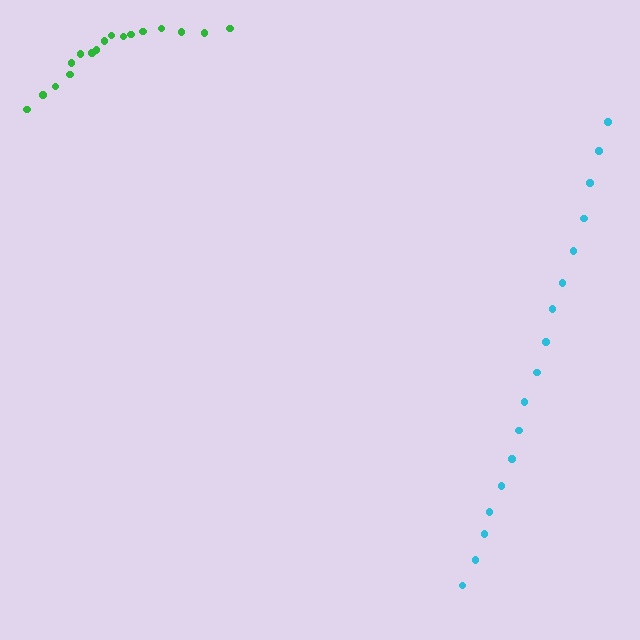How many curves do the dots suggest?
There are 2 distinct paths.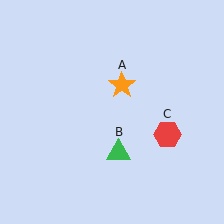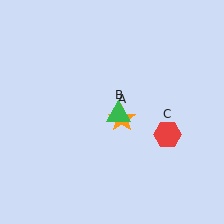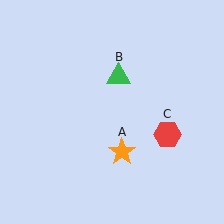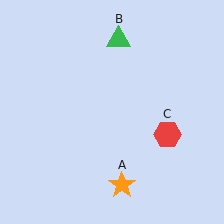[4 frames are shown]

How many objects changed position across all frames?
2 objects changed position: orange star (object A), green triangle (object B).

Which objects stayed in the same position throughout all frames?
Red hexagon (object C) remained stationary.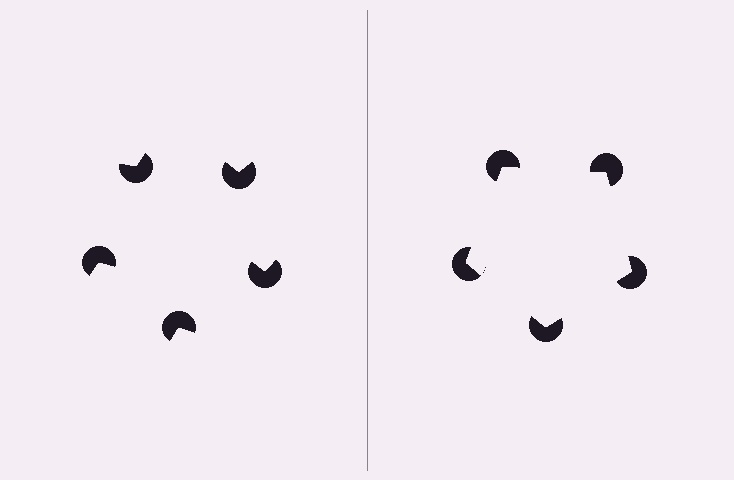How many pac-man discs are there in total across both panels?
10 — 5 on each side.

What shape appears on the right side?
An illusory pentagon.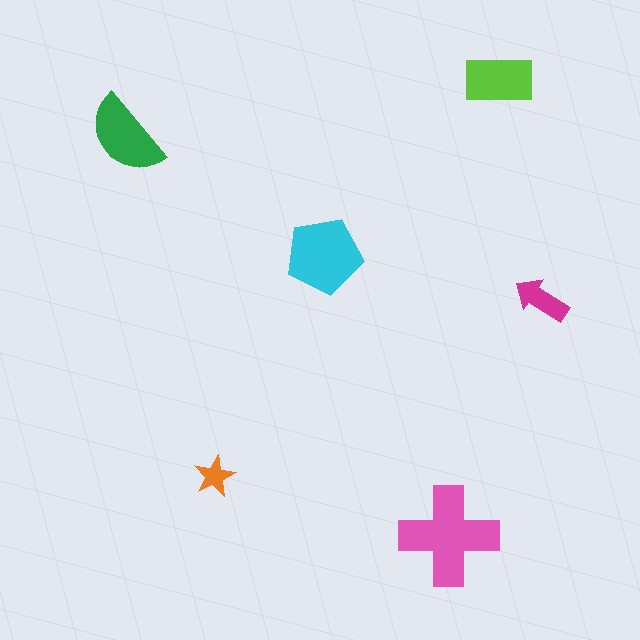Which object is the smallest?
The orange star.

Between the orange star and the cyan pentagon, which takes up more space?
The cyan pentagon.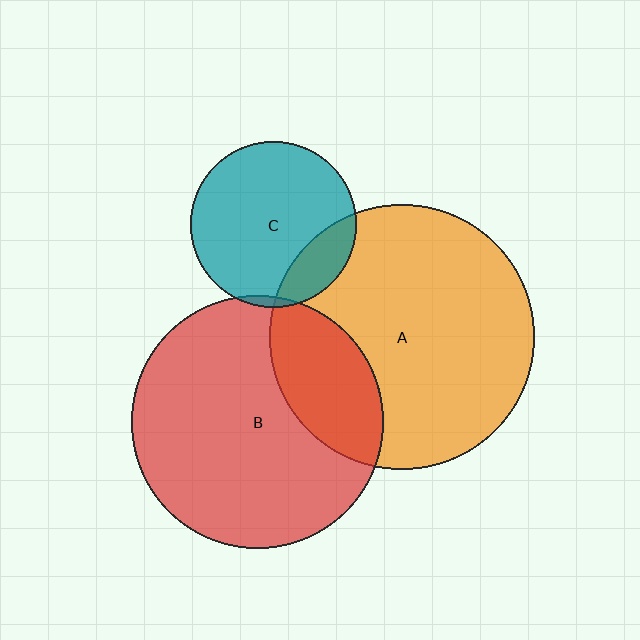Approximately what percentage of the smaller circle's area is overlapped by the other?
Approximately 25%.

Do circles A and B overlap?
Yes.